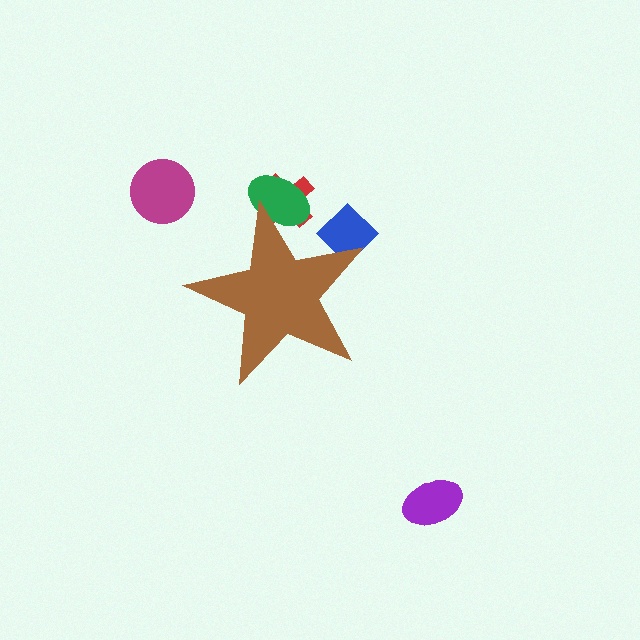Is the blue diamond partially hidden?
Yes, the blue diamond is partially hidden behind the brown star.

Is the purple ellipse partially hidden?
No, the purple ellipse is fully visible.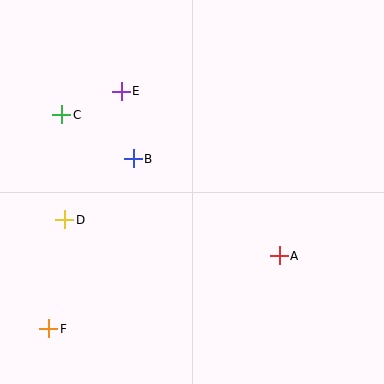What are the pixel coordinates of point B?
Point B is at (133, 159).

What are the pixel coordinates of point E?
Point E is at (121, 91).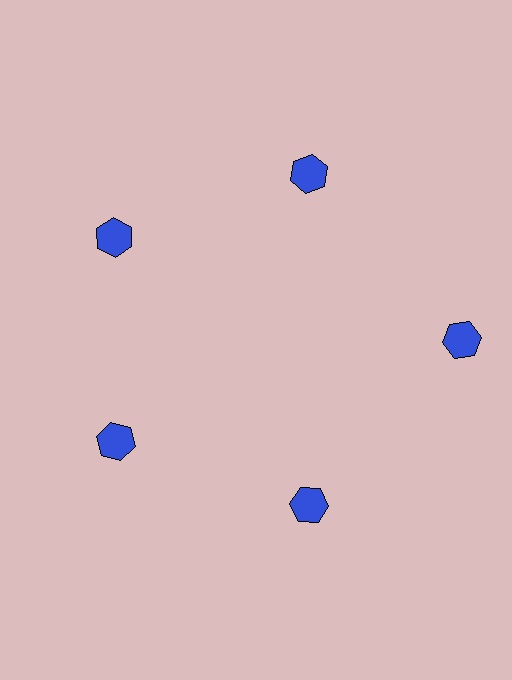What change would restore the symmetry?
The symmetry would be restored by moving it inward, back onto the ring so that all 5 hexagons sit at equal angles and equal distance from the center.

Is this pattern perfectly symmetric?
No. The 5 blue hexagons are arranged in a ring, but one element near the 3 o'clock position is pushed outward from the center, breaking the 5-fold rotational symmetry.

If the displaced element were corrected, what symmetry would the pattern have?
It would have 5-fold rotational symmetry — the pattern would map onto itself every 72 degrees.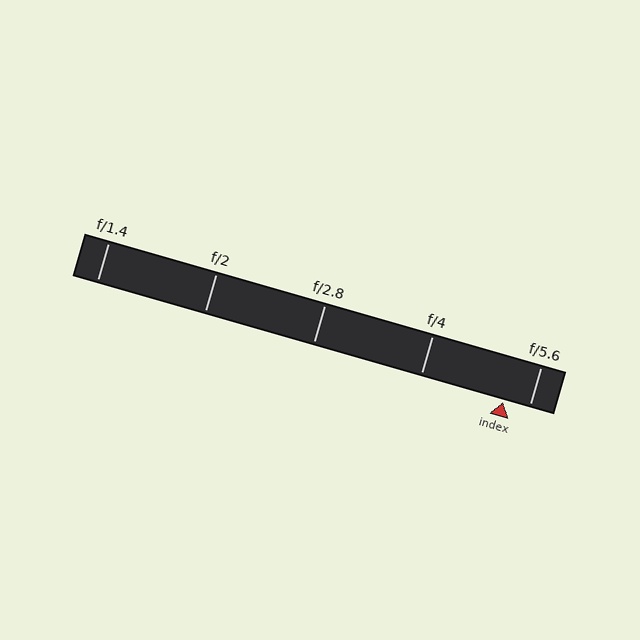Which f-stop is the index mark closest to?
The index mark is closest to f/5.6.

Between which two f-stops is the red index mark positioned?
The index mark is between f/4 and f/5.6.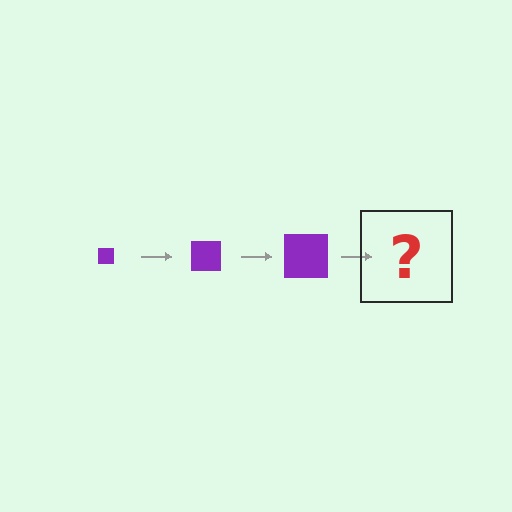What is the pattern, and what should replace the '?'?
The pattern is that the square gets progressively larger each step. The '?' should be a purple square, larger than the previous one.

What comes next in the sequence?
The next element should be a purple square, larger than the previous one.